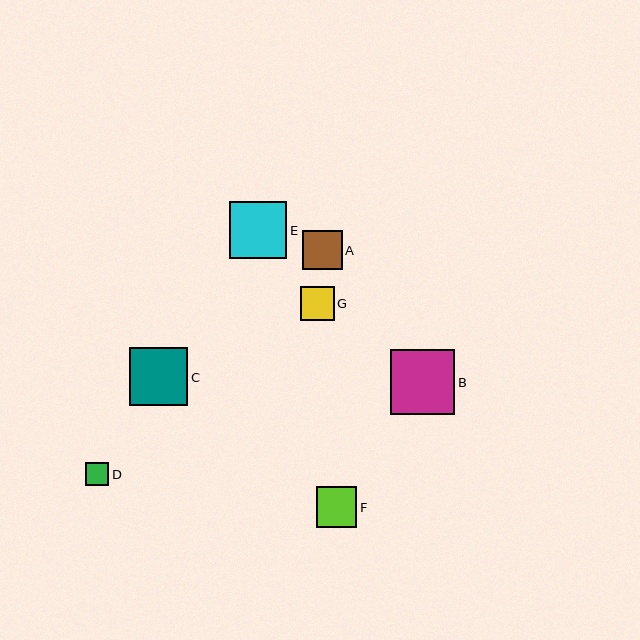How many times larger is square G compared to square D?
Square G is approximately 1.4 times the size of square D.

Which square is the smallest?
Square D is the smallest with a size of approximately 24 pixels.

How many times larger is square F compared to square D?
Square F is approximately 1.7 times the size of square D.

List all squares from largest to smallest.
From largest to smallest: B, C, E, F, A, G, D.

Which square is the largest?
Square B is the largest with a size of approximately 65 pixels.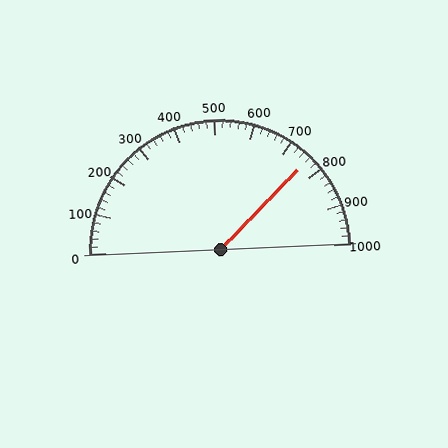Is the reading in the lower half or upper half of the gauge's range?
The reading is in the upper half of the range (0 to 1000).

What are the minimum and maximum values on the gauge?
The gauge ranges from 0 to 1000.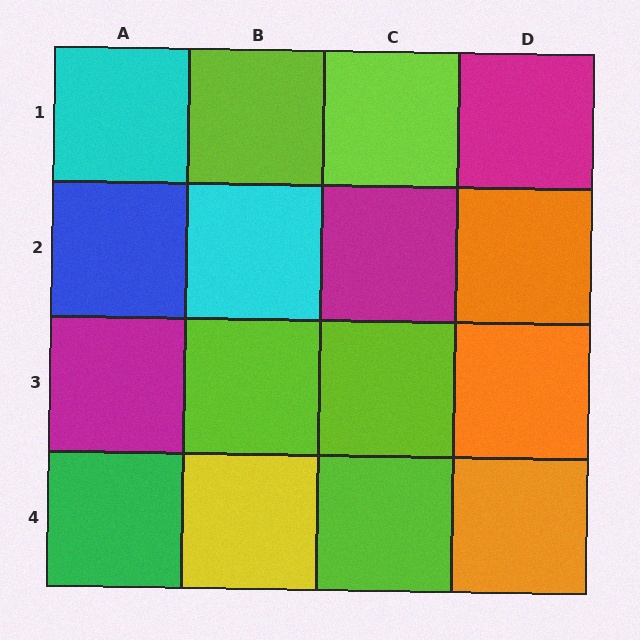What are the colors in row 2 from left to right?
Blue, cyan, magenta, orange.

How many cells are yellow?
1 cell is yellow.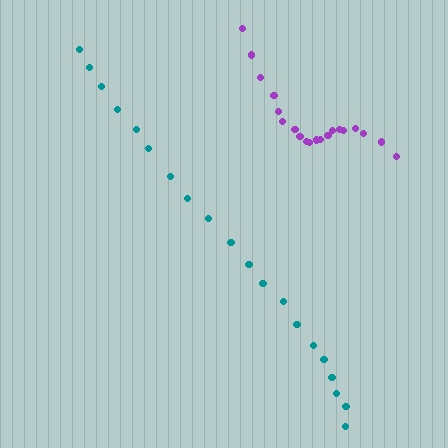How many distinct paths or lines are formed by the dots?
There are 2 distinct paths.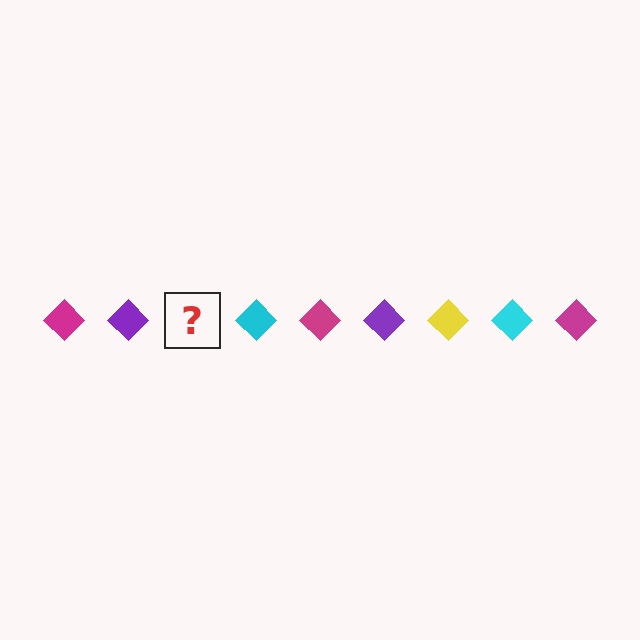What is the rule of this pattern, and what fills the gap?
The rule is that the pattern cycles through magenta, purple, yellow, cyan diamonds. The gap should be filled with a yellow diamond.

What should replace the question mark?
The question mark should be replaced with a yellow diamond.